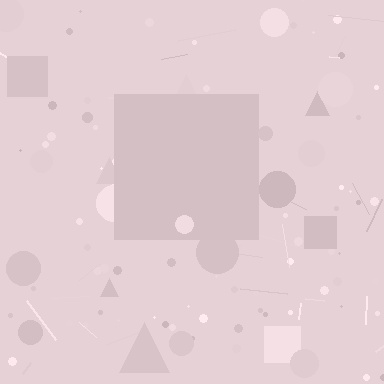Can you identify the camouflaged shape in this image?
The camouflaged shape is a square.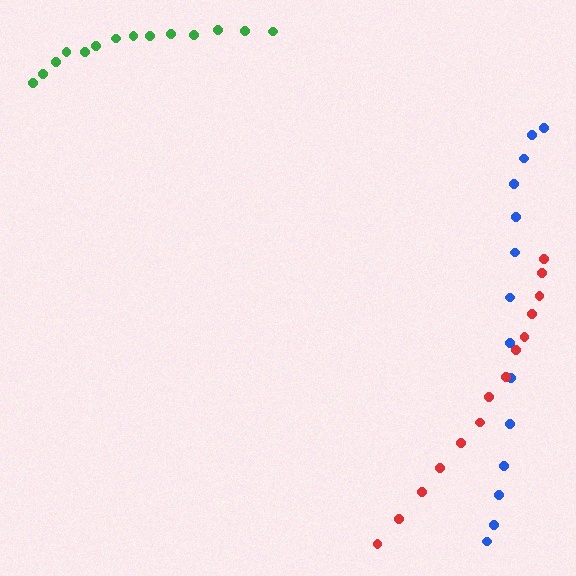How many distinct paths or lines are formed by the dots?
There are 3 distinct paths.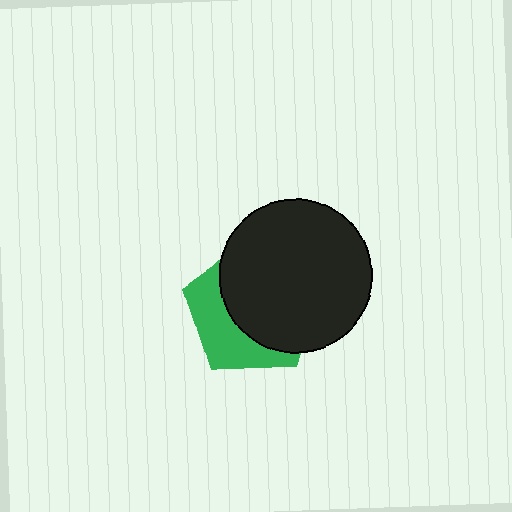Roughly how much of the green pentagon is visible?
A small part of it is visible (roughly 38%).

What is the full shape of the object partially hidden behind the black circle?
The partially hidden object is a green pentagon.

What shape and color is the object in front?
The object in front is a black circle.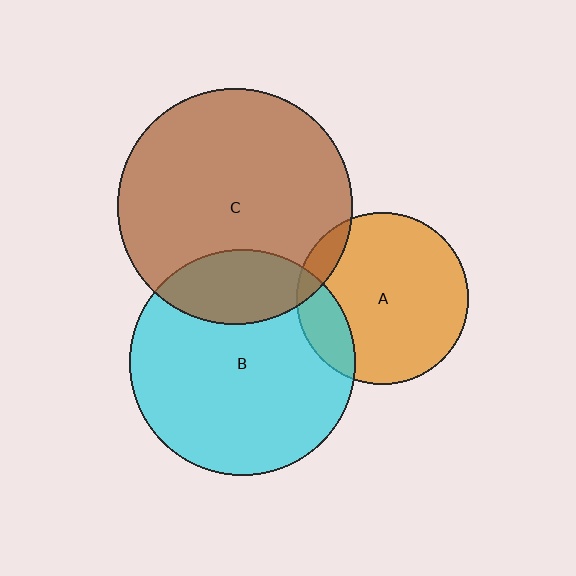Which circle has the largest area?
Circle C (brown).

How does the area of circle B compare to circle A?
Approximately 1.7 times.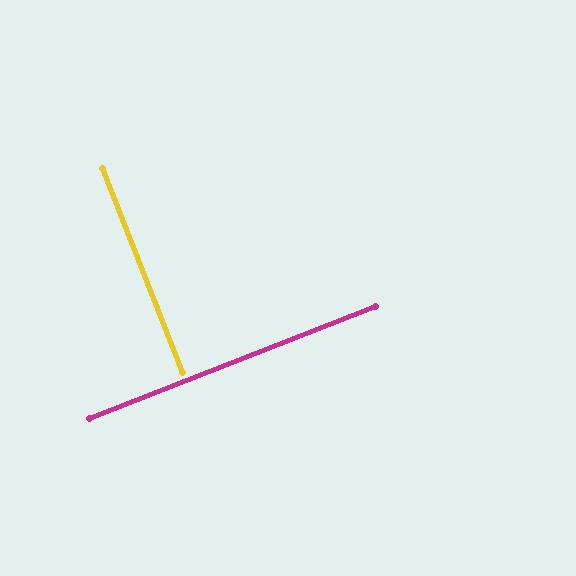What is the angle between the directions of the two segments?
Approximately 90 degrees.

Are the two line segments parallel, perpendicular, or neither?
Perpendicular — they meet at approximately 90°.